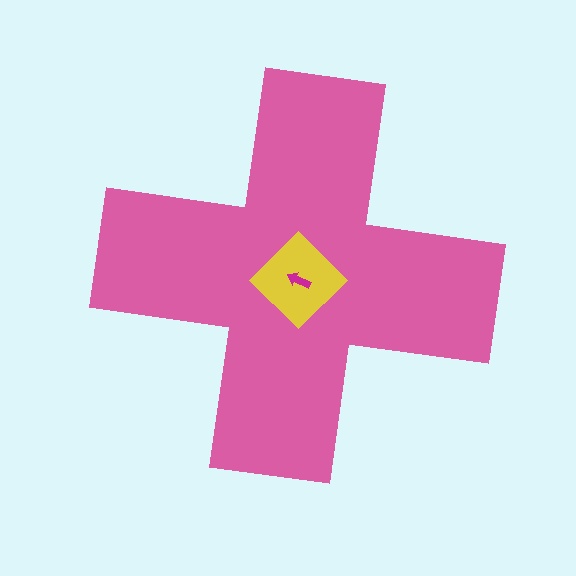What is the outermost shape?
The pink cross.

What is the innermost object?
The magenta arrow.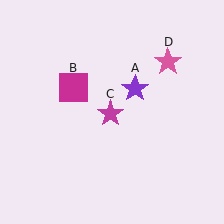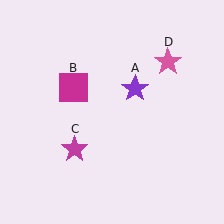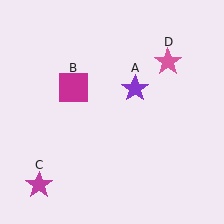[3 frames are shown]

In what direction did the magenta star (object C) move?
The magenta star (object C) moved down and to the left.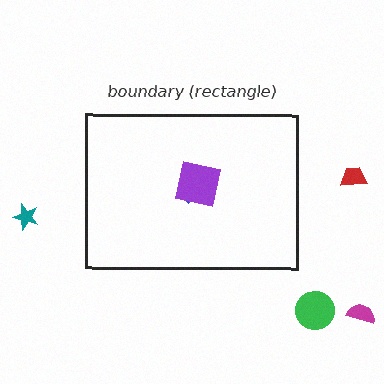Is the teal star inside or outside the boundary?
Outside.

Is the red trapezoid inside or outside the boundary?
Outside.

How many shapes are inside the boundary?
2 inside, 4 outside.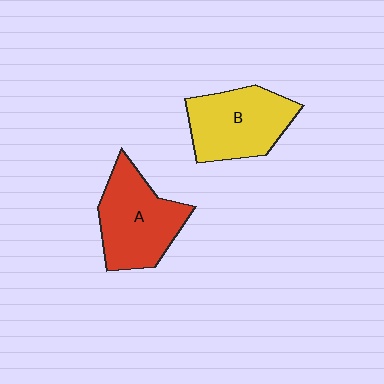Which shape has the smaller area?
Shape B (yellow).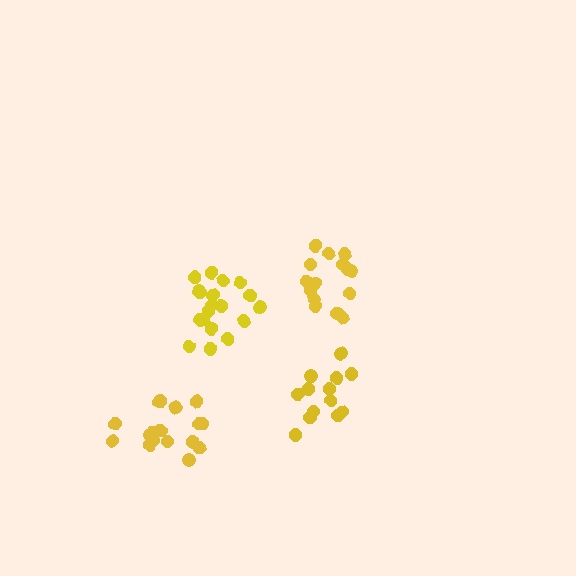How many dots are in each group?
Group 1: 17 dots, Group 2: 15 dots, Group 3: 13 dots, Group 4: 19 dots (64 total).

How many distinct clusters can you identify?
There are 4 distinct clusters.